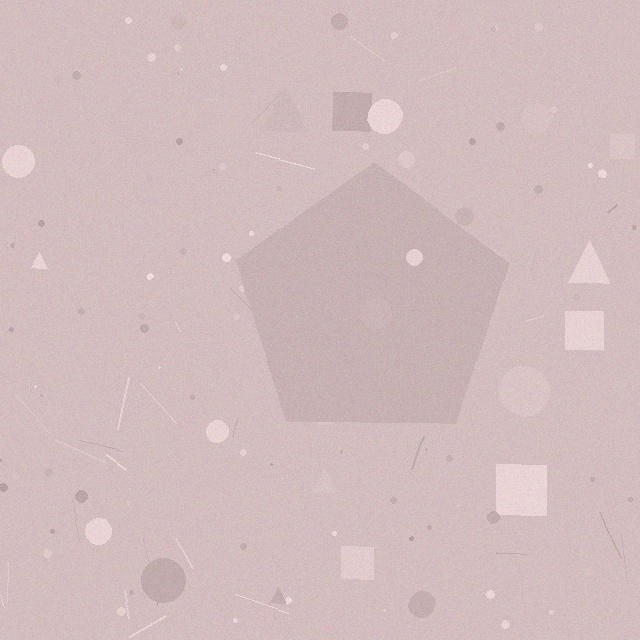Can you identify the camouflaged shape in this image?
The camouflaged shape is a pentagon.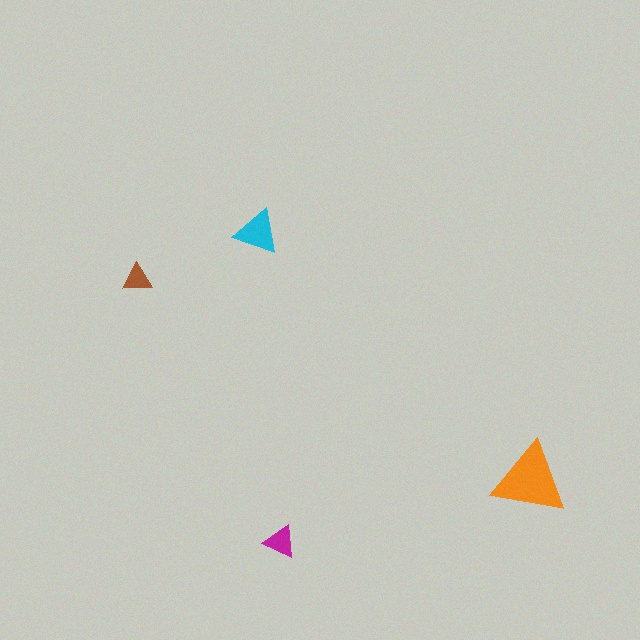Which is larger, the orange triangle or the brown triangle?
The orange one.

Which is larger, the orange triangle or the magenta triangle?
The orange one.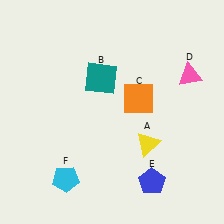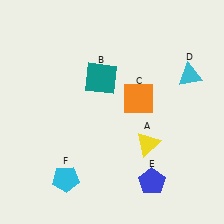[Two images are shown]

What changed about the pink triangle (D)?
In Image 1, D is pink. In Image 2, it changed to cyan.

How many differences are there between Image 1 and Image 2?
There is 1 difference between the two images.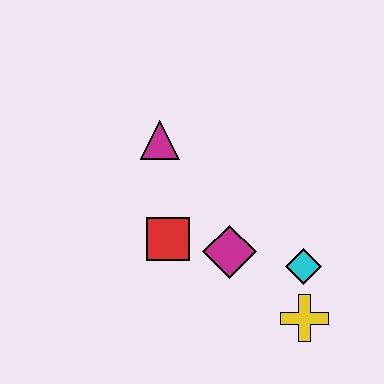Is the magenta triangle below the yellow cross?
No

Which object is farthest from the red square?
The yellow cross is farthest from the red square.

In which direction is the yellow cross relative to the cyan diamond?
The yellow cross is below the cyan diamond.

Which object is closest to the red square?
The magenta diamond is closest to the red square.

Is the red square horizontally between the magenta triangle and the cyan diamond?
Yes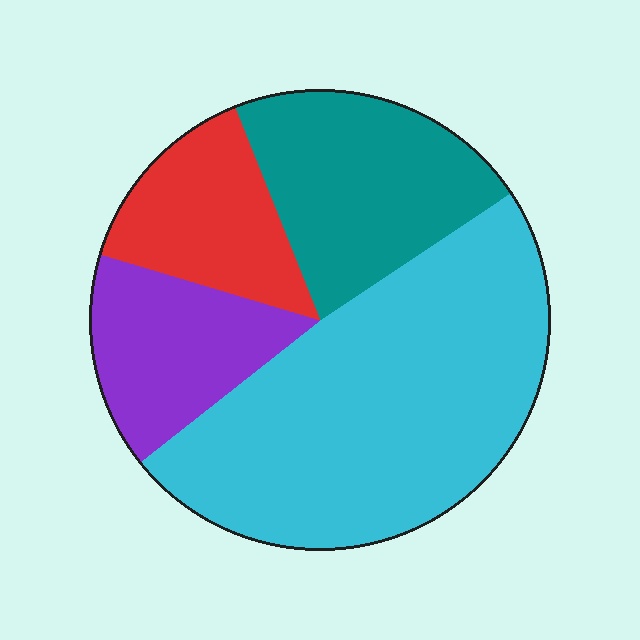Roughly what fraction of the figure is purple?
Purple covers roughly 15% of the figure.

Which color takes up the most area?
Cyan, at roughly 50%.